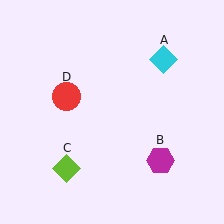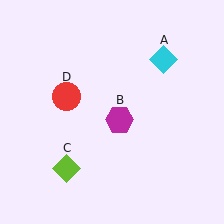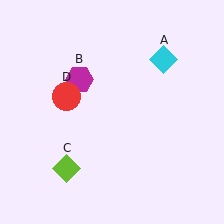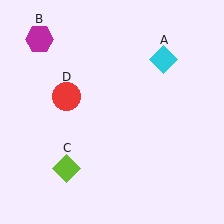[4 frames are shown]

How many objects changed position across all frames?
1 object changed position: magenta hexagon (object B).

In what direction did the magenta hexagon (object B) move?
The magenta hexagon (object B) moved up and to the left.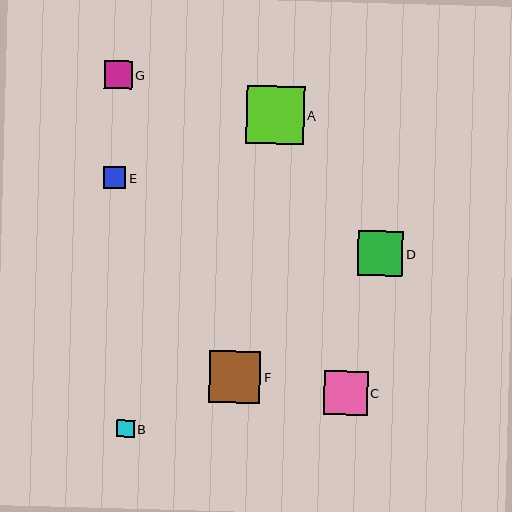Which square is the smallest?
Square B is the smallest with a size of approximately 18 pixels.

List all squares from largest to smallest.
From largest to smallest: A, F, D, C, G, E, B.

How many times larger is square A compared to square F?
Square A is approximately 1.1 times the size of square F.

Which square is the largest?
Square A is the largest with a size of approximately 58 pixels.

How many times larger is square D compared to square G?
Square D is approximately 1.6 times the size of square G.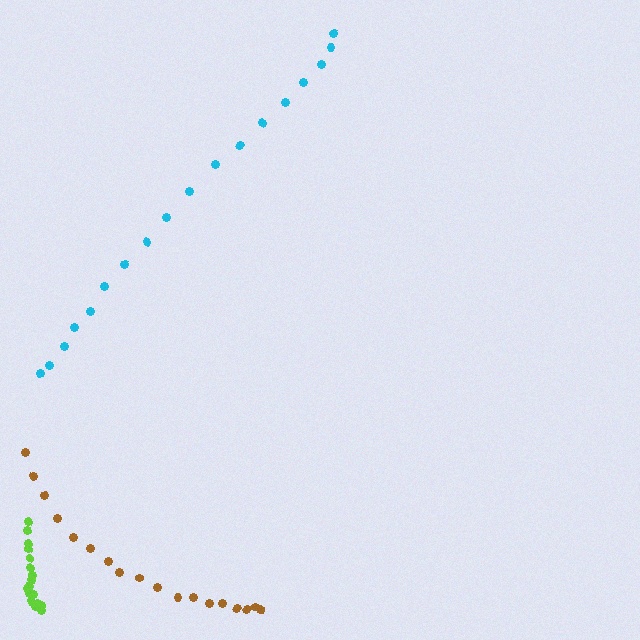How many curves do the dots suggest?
There are 3 distinct paths.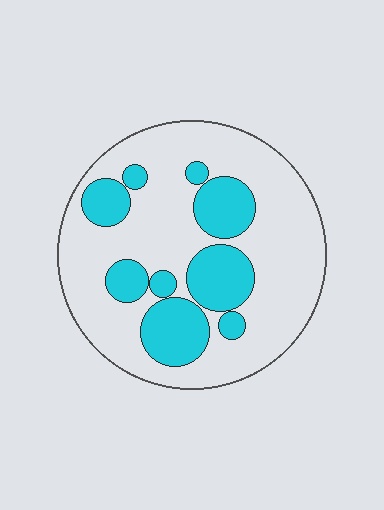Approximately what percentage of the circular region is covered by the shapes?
Approximately 30%.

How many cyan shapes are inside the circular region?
9.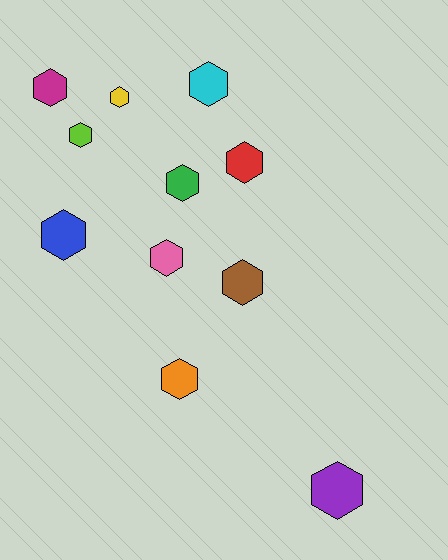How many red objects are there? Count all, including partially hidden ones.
There is 1 red object.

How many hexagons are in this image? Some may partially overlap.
There are 11 hexagons.